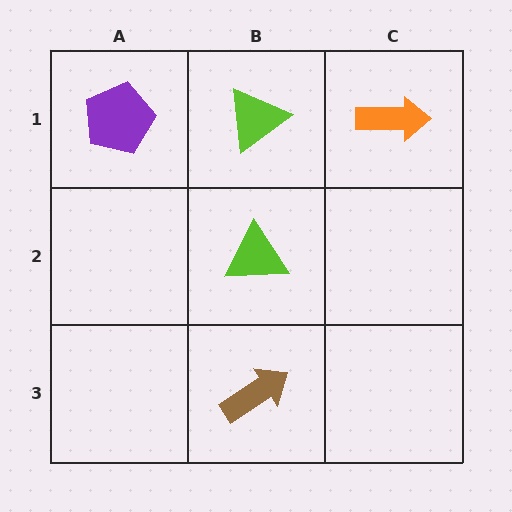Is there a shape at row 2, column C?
No, that cell is empty.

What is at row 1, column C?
An orange arrow.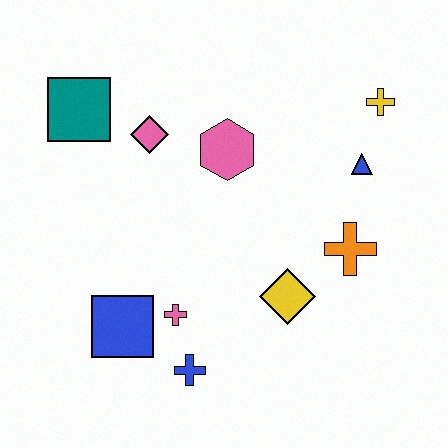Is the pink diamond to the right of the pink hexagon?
No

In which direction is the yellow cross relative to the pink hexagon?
The yellow cross is to the right of the pink hexagon.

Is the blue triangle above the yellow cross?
No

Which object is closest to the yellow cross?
The blue triangle is closest to the yellow cross.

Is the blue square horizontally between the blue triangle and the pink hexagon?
No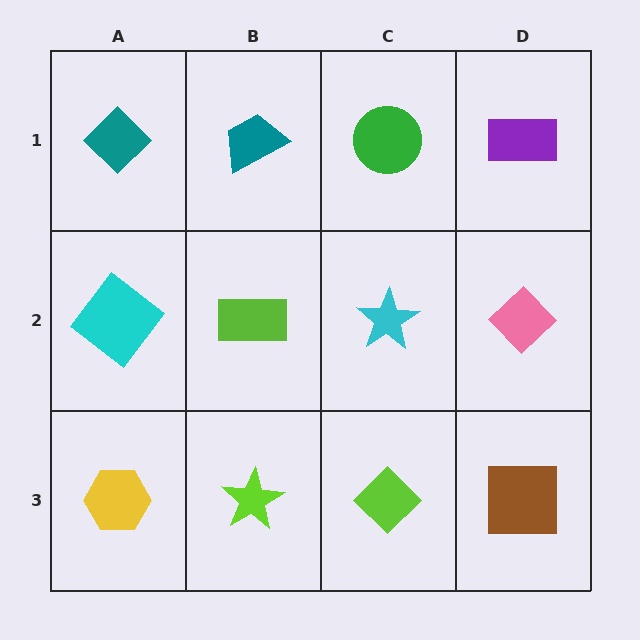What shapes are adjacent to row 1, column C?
A cyan star (row 2, column C), a teal trapezoid (row 1, column B), a purple rectangle (row 1, column D).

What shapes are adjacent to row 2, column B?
A teal trapezoid (row 1, column B), a lime star (row 3, column B), a cyan diamond (row 2, column A), a cyan star (row 2, column C).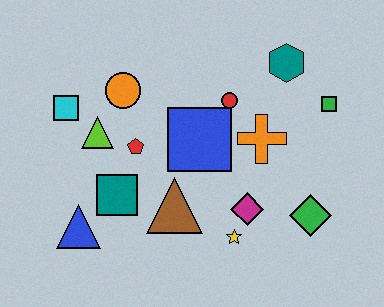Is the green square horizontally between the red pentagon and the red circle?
No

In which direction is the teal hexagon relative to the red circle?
The teal hexagon is to the right of the red circle.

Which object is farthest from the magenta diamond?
The cyan square is farthest from the magenta diamond.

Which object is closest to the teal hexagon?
The green square is closest to the teal hexagon.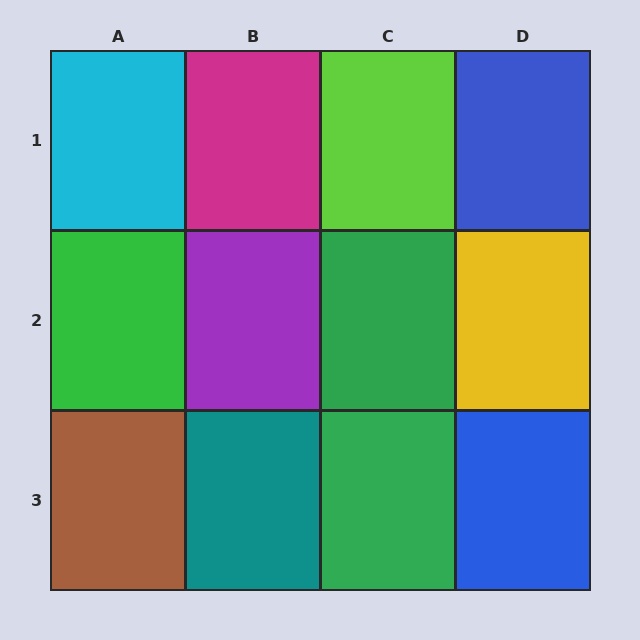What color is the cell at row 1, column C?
Lime.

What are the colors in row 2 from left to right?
Green, purple, green, yellow.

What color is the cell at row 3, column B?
Teal.